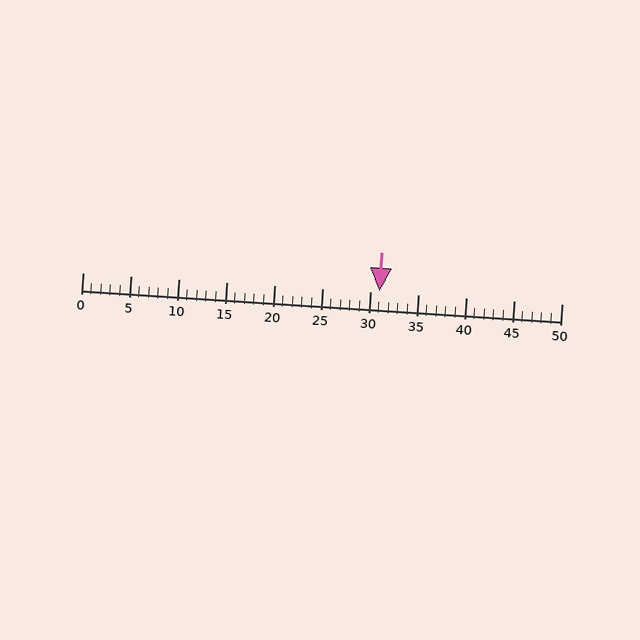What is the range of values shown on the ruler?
The ruler shows values from 0 to 50.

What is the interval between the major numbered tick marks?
The major tick marks are spaced 5 units apart.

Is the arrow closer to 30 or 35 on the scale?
The arrow is closer to 30.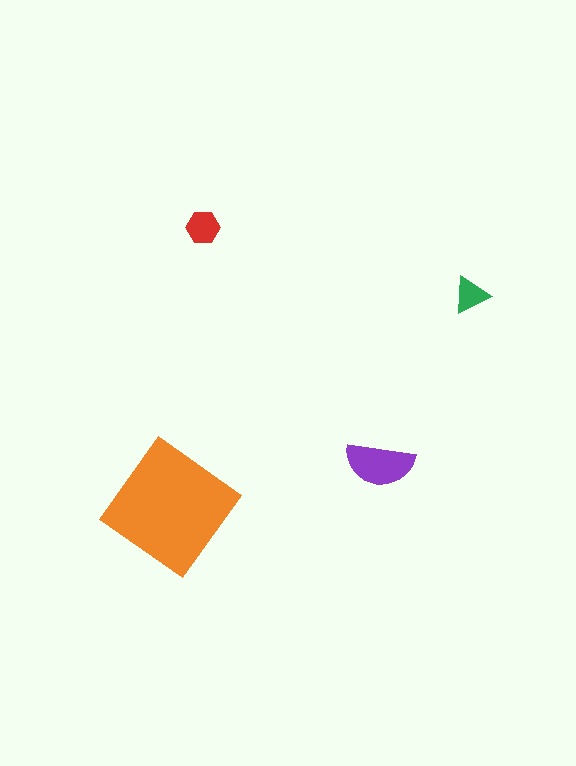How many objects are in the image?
There are 4 objects in the image.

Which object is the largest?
The orange diamond.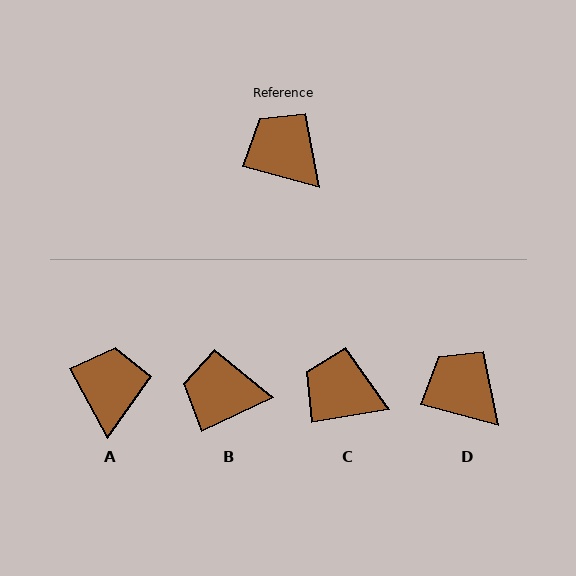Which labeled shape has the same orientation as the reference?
D.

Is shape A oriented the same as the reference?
No, it is off by about 46 degrees.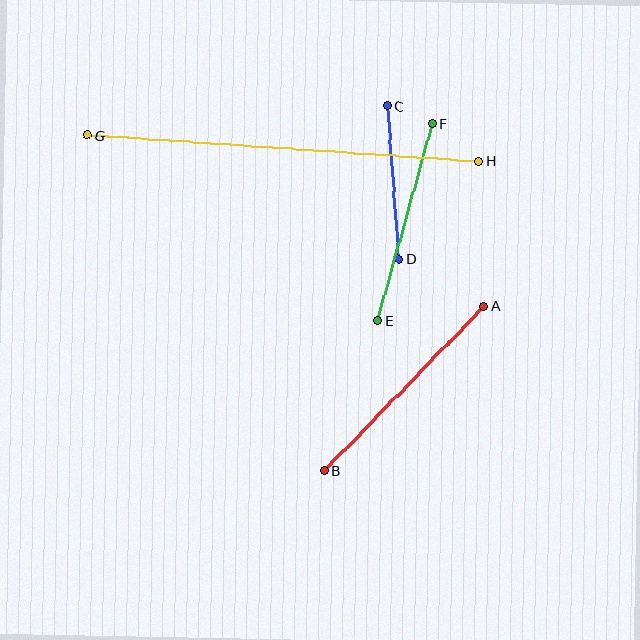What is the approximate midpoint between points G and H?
The midpoint is at approximately (283, 148) pixels.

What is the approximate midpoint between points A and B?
The midpoint is at approximately (404, 389) pixels.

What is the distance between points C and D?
The distance is approximately 153 pixels.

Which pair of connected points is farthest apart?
Points G and H are farthest apart.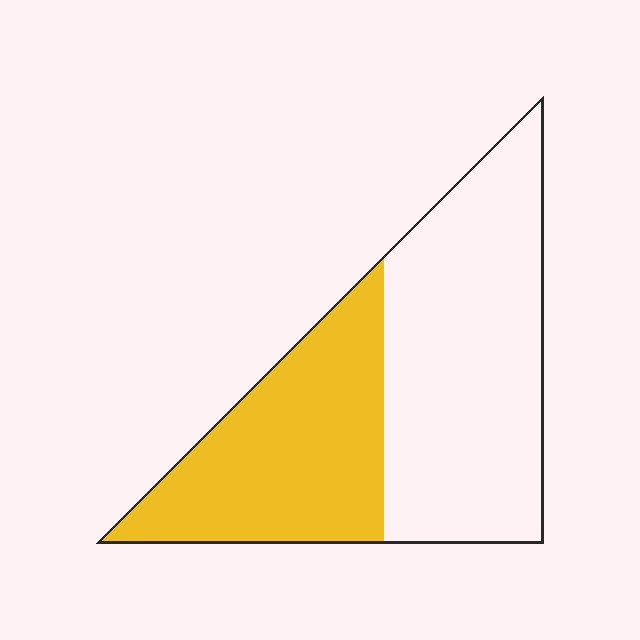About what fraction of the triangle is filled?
About two fifths (2/5).